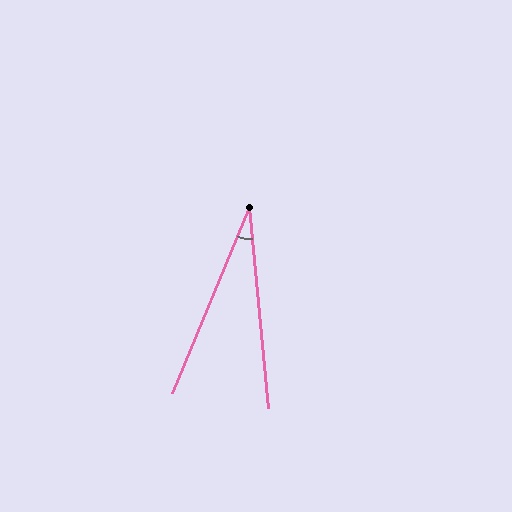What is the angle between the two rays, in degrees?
Approximately 28 degrees.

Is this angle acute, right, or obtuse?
It is acute.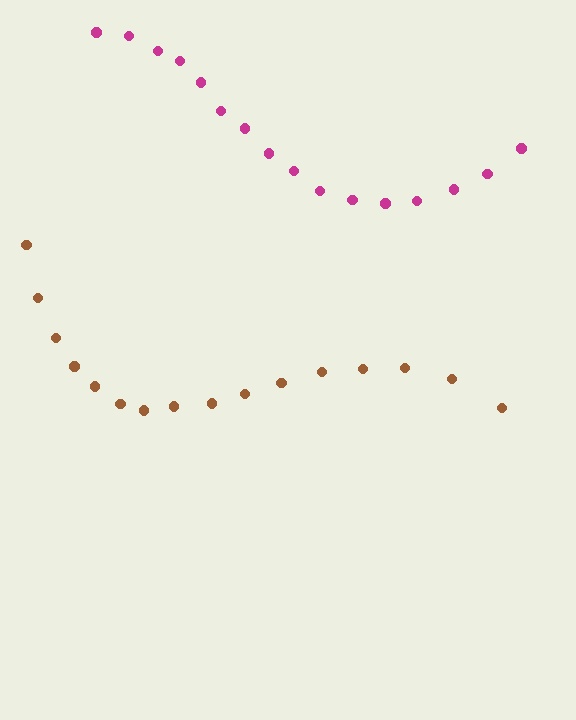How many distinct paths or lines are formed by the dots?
There are 2 distinct paths.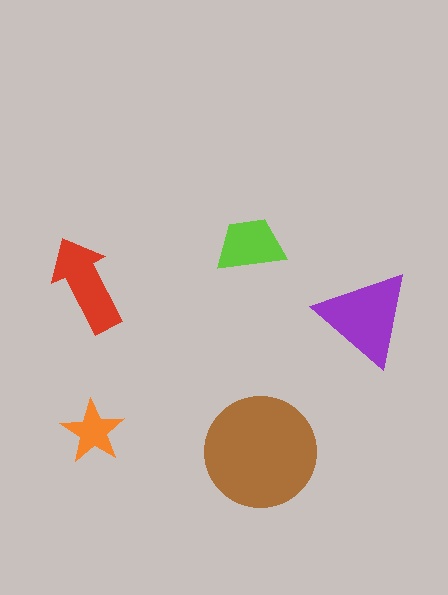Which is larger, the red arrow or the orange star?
The red arrow.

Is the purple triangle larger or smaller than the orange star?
Larger.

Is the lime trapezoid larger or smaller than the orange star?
Larger.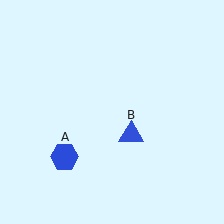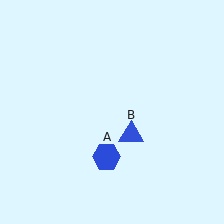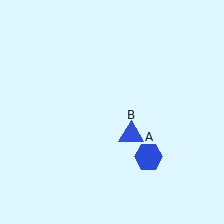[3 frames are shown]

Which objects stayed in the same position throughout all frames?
Blue triangle (object B) remained stationary.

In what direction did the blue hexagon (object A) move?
The blue hexagon (object A) moved right.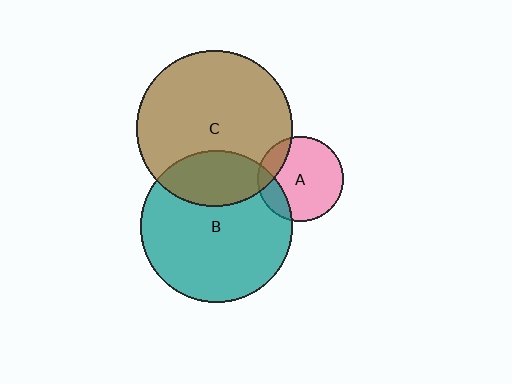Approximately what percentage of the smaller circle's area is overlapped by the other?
Approximately 15%.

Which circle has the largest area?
Circle C (brown).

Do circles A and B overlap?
Yes.